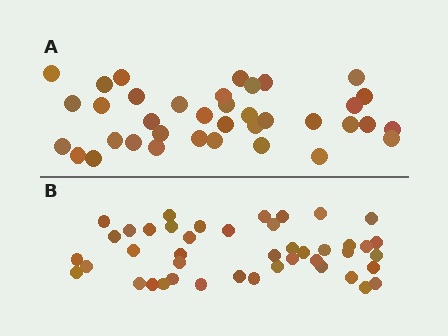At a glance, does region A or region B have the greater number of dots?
Region B (the bottom region) has more dots.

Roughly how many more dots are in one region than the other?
Region B has roughly 8 or so more dots than region A.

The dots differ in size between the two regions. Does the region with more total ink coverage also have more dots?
No. Region A has more total ink coverage because its dots are larger, but region B actually contains more individual dots. Total area can be misleading — the number of items is what matters here.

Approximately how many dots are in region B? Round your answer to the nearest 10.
About 40 dots. (The exact count is 44, which rounds to 40.)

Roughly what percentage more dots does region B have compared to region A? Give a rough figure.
About 20% more.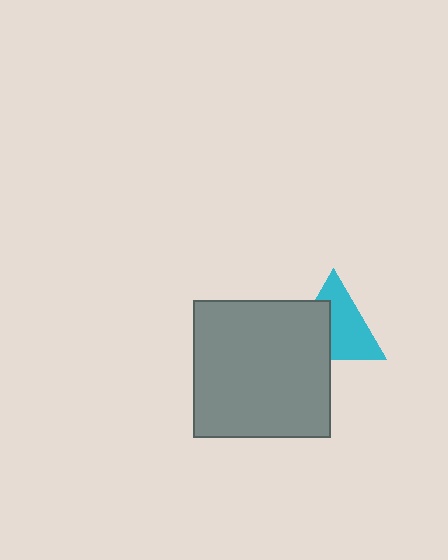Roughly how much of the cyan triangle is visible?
About half of it is visible (roughly 59%).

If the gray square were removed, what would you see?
You would see the complete cyan triangle.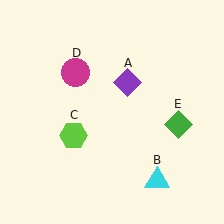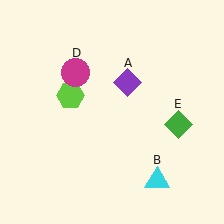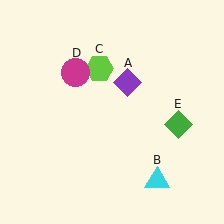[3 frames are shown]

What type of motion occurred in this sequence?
The lime hexagon (object C) rotated clockwise around the center of the scene.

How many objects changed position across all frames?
1 object changed position: lime hexagon (object C).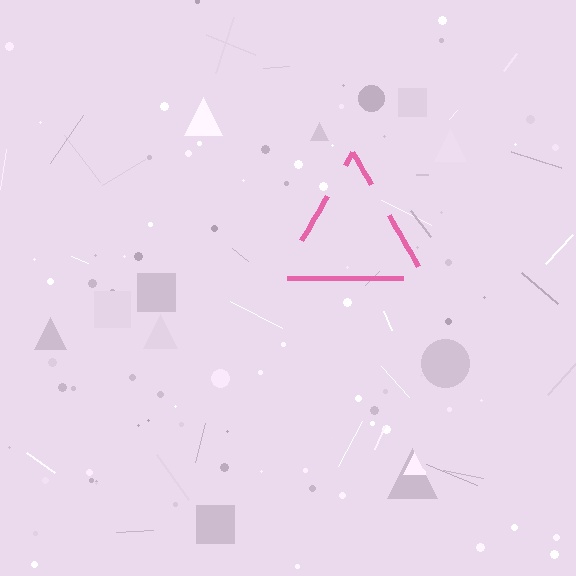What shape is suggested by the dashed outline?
The dashed outline suggests a triangle.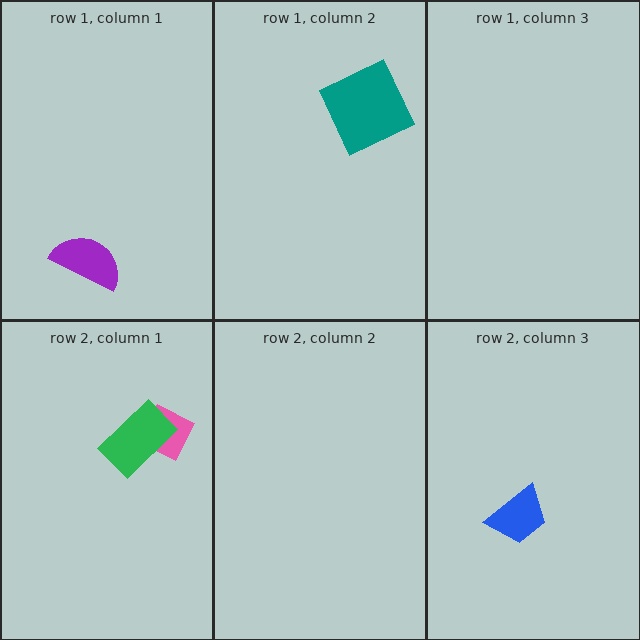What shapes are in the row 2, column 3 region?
The blue trapezoid.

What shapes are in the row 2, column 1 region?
The pink diamond, the green rectangle.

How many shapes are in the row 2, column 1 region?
2.